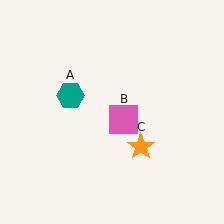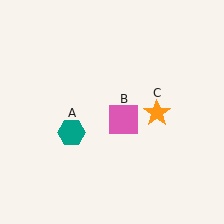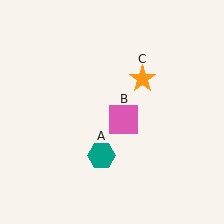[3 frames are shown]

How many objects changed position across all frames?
2 objects changed position: teal hexagon (object A), orange star (object C).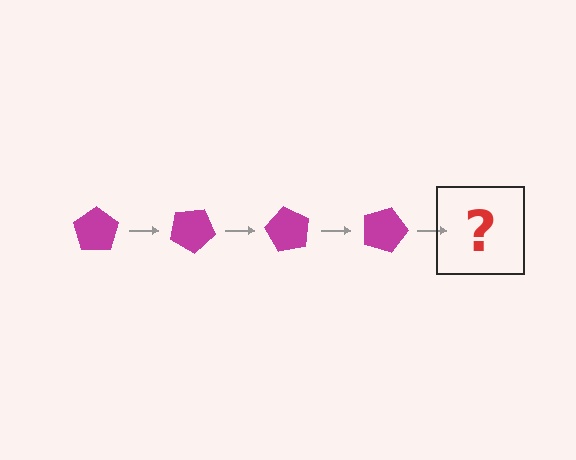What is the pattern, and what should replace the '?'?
The pattern is that the pentagon rotates 30 degrees each step. The '?' should be a magenta pentagon rotated 120 degrees.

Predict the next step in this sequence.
The next step is a magenta pentagon rotated 120 degrees.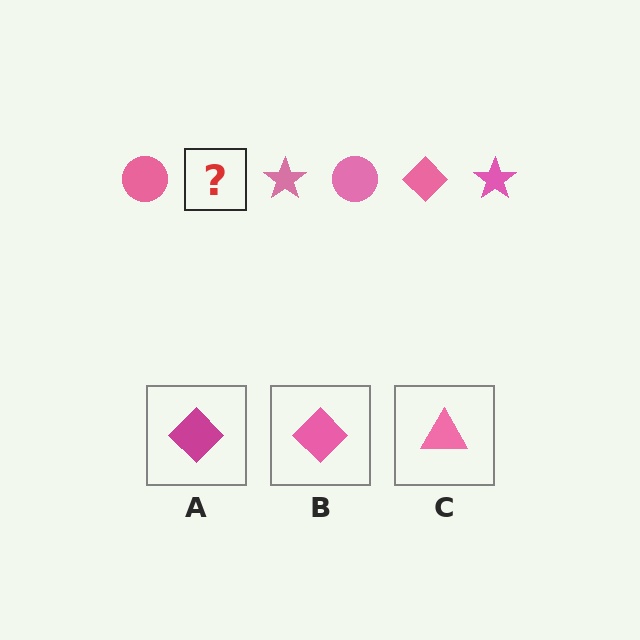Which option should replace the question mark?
Option B.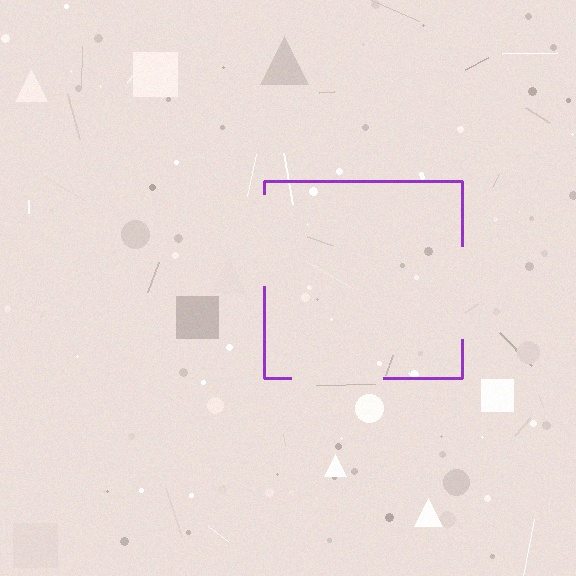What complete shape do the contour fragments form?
The contour fragments form a square.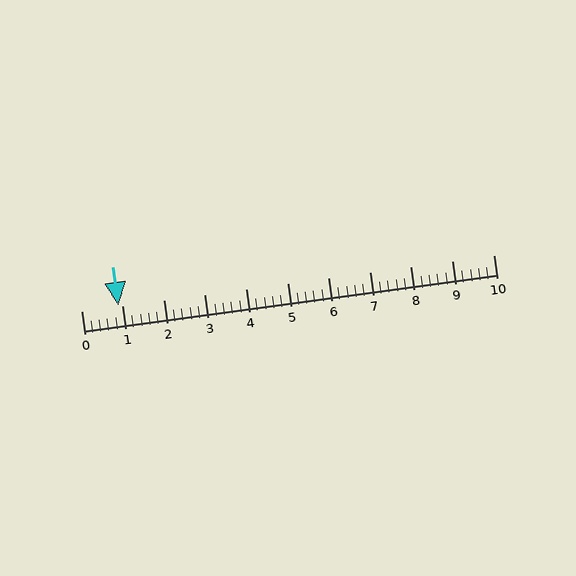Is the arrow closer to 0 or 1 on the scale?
The arrow is closer to 1.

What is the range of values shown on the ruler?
The ruler shows values from 0 to 10.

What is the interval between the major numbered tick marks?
The major tick marks are spaced 1 units apart.